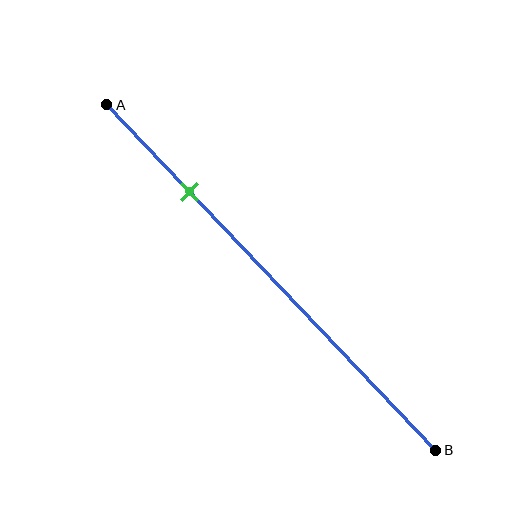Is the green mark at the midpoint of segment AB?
No, the mark is at about 25% from A, not at the 50% midpoint.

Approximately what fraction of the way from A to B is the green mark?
The green mark is approximately 25% of the way from A to B.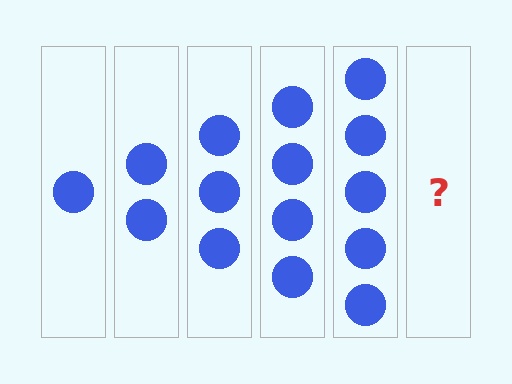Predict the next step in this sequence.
The next step is 6 circles.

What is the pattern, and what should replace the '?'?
The pattern is that each step adds one more circle. The '?' should be 6 circles.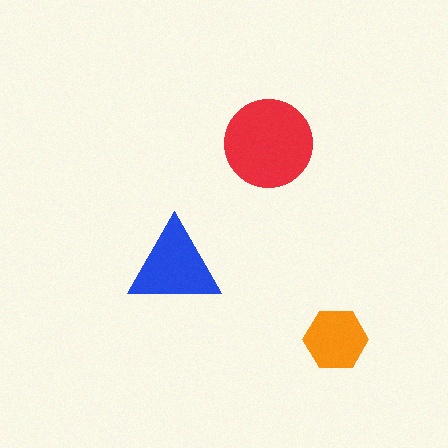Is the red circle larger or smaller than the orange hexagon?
Larger.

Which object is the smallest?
The orange hexagon.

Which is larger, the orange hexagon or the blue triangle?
The blue triangle.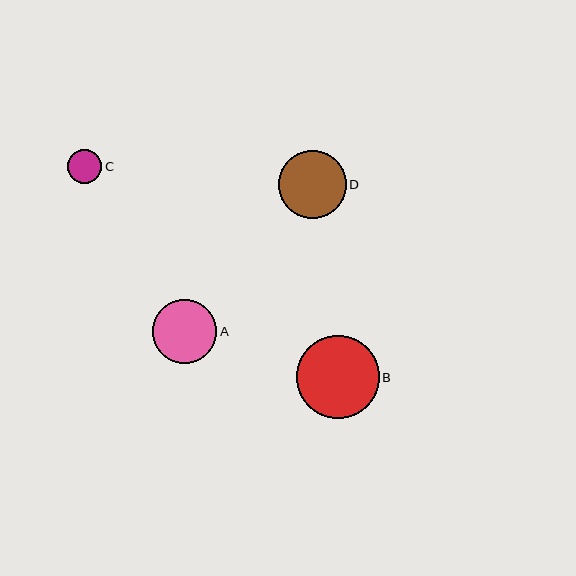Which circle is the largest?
Circle B is the largest with a size of approximately 83 pixels.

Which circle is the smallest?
Circle C is the smallest with a size of approximately 34 pixels.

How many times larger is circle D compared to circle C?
Circle D is approximately 2.0 times the size of circle C.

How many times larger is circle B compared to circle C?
Circle B is approximately 2.5 times the size of circle C.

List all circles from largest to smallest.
From largest to smallest: B, D, A, C.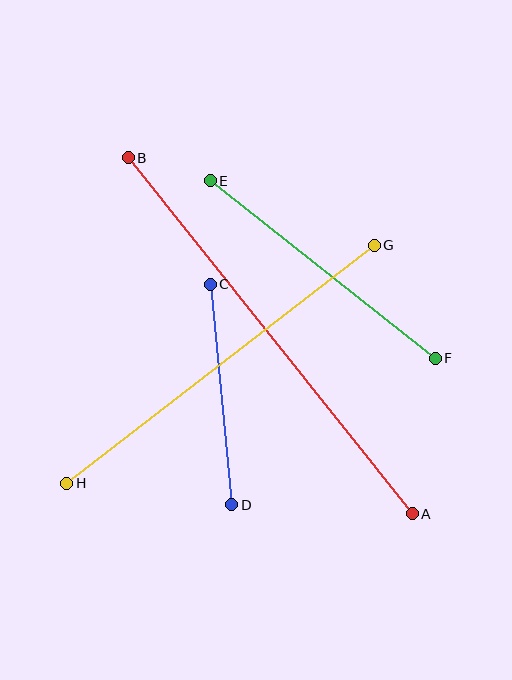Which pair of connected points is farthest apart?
Points A and B are farthest apart.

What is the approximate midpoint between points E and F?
The midpoint is at approximately (323, 270) pixels.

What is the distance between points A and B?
The distance is approximately 456 pixels.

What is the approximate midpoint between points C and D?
The midpoint is at approximately (221, 394) pixels.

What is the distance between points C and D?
The distance is approximately 222 pixels.